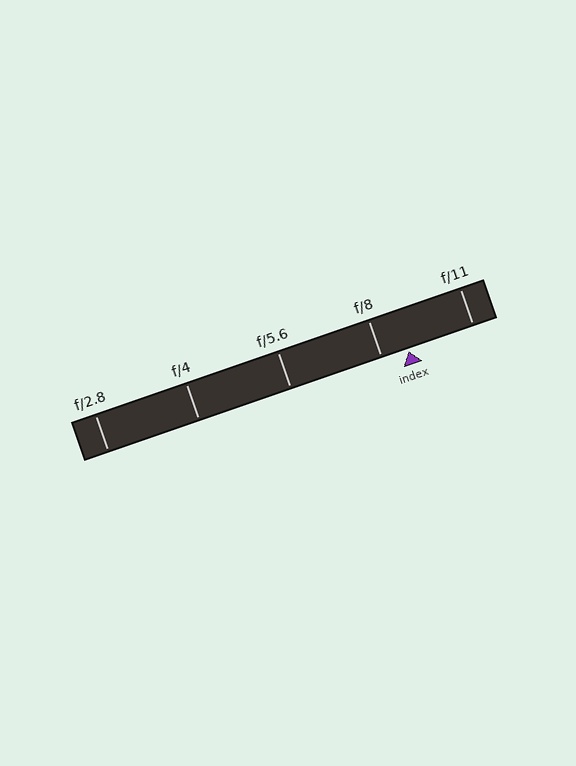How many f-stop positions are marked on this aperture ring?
There are 5 f-stop positions marked.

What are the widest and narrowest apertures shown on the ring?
The widest aperture shown is f/2.8 and the narrowest is f/11.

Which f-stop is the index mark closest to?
The index mark is closest to f/8.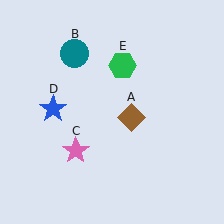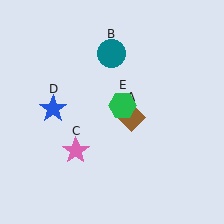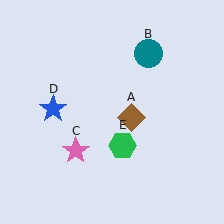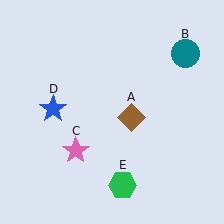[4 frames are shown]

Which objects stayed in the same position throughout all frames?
Brown diamond (object A) and pink star (object C) and blue star (object D) remained stationary.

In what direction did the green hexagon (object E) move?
The green hexagon (object E) moved down.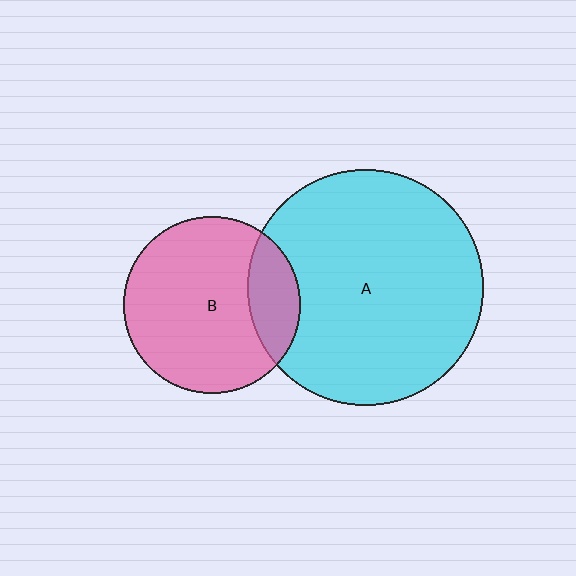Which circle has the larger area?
Circle A (cyan).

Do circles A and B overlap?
Yes.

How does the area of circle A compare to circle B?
Approximately 1.8 times.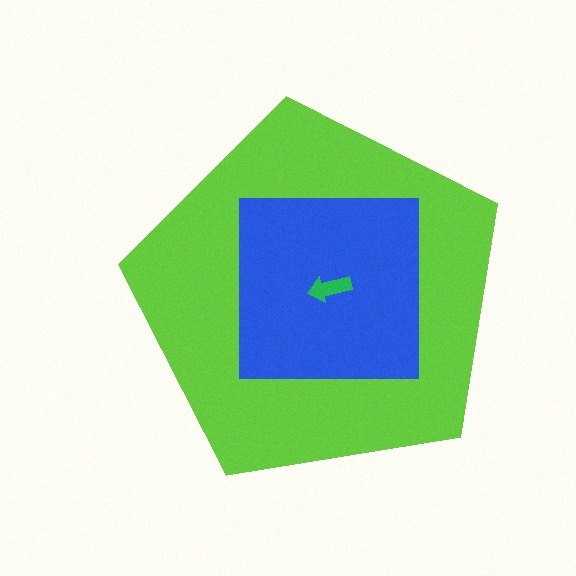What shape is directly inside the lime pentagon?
The blue square.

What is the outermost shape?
The lime pentagon.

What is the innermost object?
The green arrow.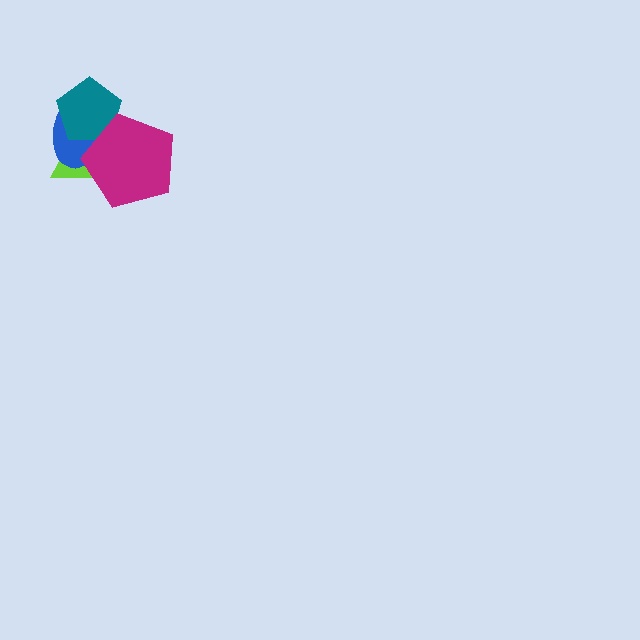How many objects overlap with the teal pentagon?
3 objects overlap with the teal pentagon.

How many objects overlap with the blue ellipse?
3 objects overlap with the blue ellipse.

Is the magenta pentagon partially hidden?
No, no other shape covers it.